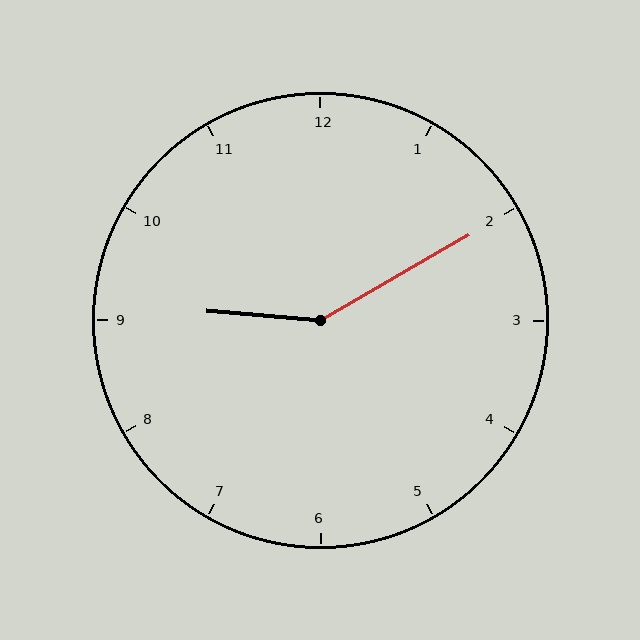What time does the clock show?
9:10.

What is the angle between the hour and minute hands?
Approximately 145 degrees.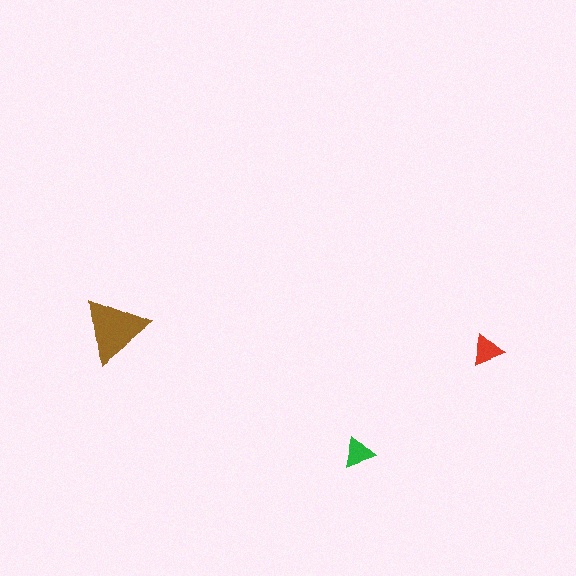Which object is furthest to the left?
The brown triangle is leftmost.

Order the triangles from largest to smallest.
the brown one, the red one, the green one.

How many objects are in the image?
There are 3 objects in the image.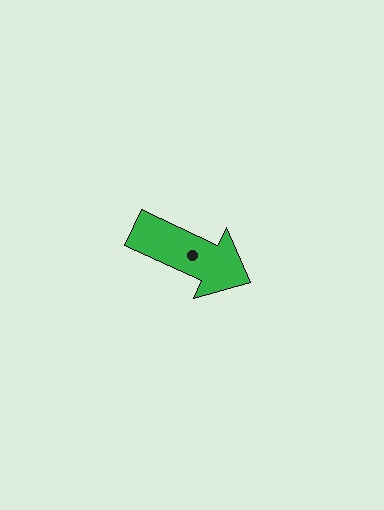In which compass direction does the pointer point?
Southeast.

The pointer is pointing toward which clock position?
Roughly 4 o'clock.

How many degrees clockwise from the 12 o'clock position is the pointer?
Approximately 115 degrees.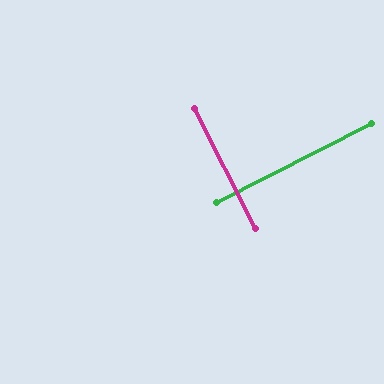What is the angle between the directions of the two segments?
Approximately 90 degrees.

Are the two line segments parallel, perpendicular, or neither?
Perpendicular — they meet at approximately 90°.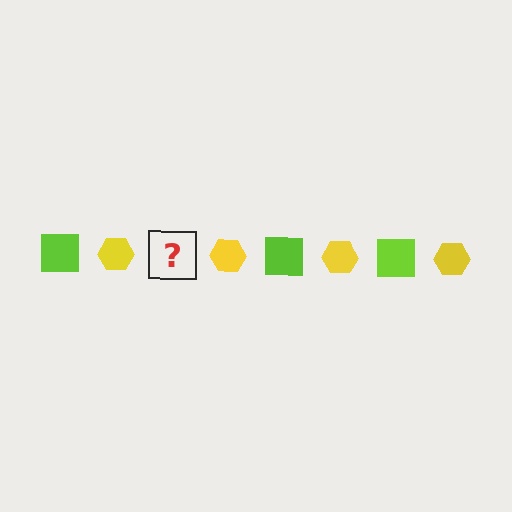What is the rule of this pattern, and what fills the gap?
The rule is that the pattern alternates between lime square and yellow hexagon. The gap should be filled with a lime square.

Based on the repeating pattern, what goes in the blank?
The blank should be a lime square.